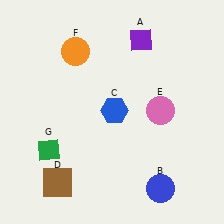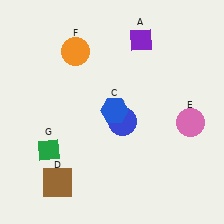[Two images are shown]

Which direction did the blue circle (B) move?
The blue circle (B) moved up.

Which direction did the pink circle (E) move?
The pink circle (E) moved right.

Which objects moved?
The objects that moved are: the blue circle (B), the pink circle (E).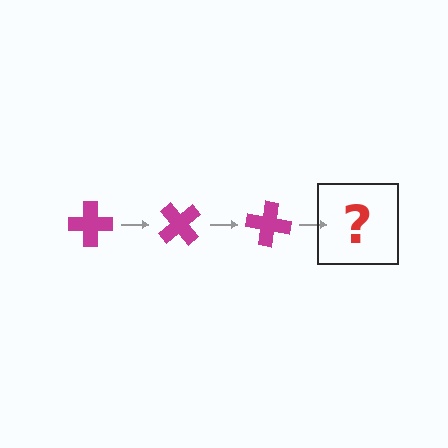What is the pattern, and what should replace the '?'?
The pattern is that the cross rotates 50 degrees each step. The '?' should be a magenta cross rotated 150 degrees.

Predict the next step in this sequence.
The next step is a magenta cross rotated 150 degrees.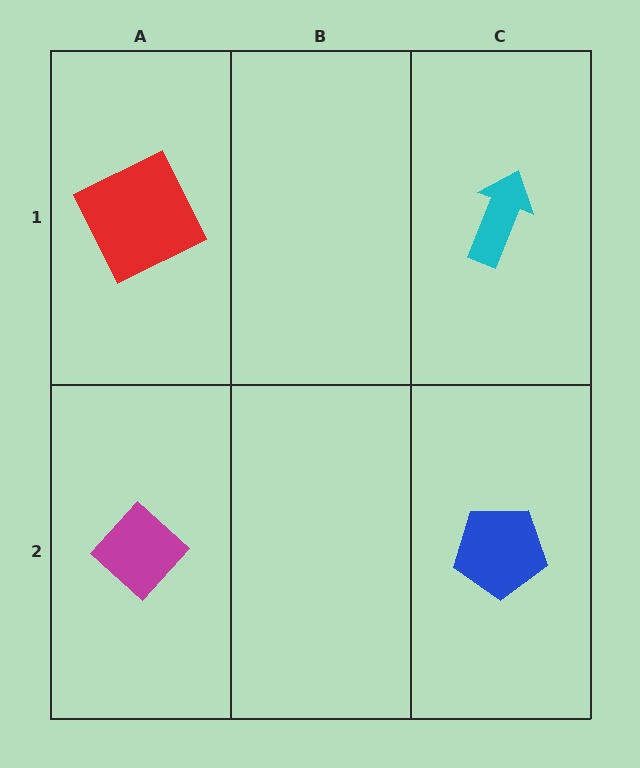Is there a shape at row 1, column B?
No, that cell is empty.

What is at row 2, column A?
A magenta diamond.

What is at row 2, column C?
A blue pentagon.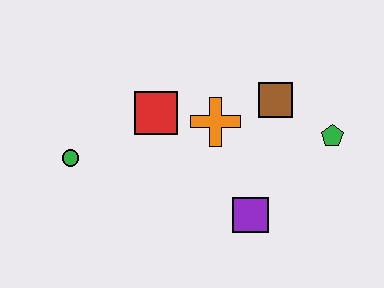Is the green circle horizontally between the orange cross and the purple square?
No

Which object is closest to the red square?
The orange cross is closest to the red square.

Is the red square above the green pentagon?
Yes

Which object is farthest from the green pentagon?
The green circle is farthest from the green pentagon.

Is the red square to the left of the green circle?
No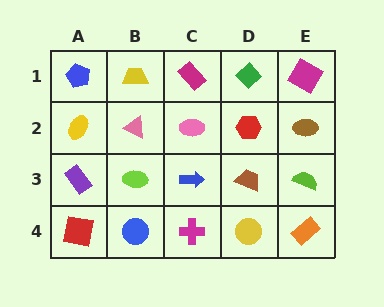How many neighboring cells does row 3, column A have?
3.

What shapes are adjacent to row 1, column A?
A yellow ellipse (row 2, column A), a yellow trapezoid (row 1, column B).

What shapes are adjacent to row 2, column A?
A blue pentagon (row 1, column A), a purple rectangle (row 3, column A), a pink triangle (row 2, column B).